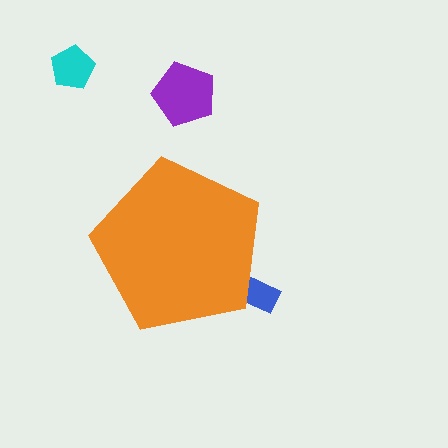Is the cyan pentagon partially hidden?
No, the cyan pentagon is fully visible.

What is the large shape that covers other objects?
An orange pentagon.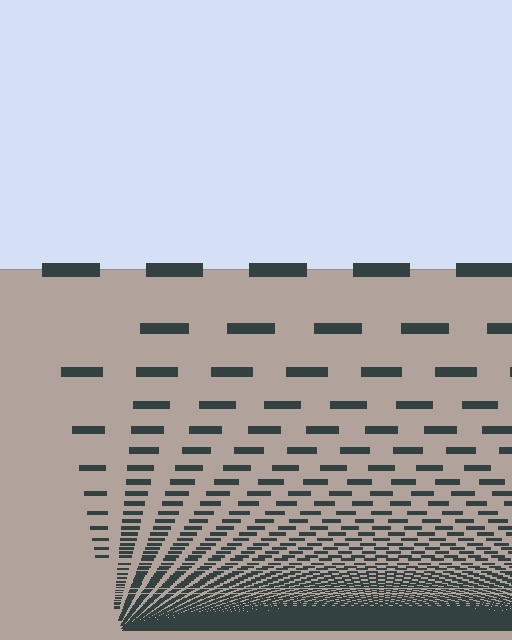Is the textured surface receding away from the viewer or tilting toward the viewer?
The surface appears to tilt toward the viewer. Texture elements get larger and sparser toward the top.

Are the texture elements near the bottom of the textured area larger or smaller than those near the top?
Smaller. The gradient is inverted — elements near the bottom are smaller and denser.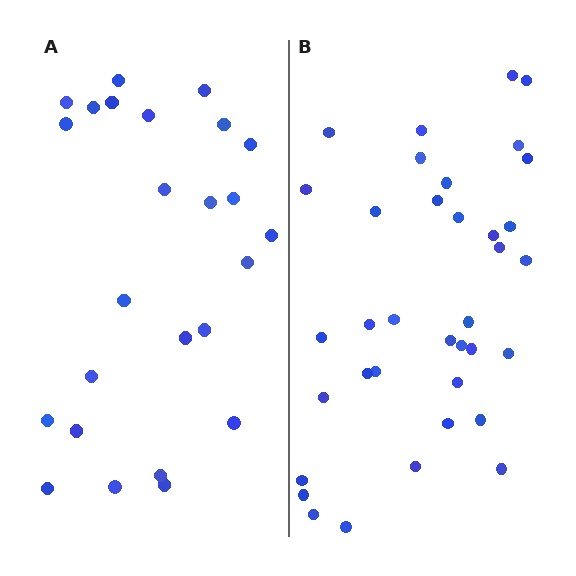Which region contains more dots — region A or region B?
Region B (the right region) has more dots.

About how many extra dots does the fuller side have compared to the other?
Region B has roughly 12 or so more dots than region A.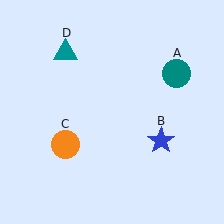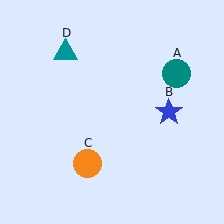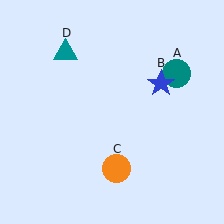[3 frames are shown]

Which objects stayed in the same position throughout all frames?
Teal circle (object A) and teal triangle (object D) remained stationary.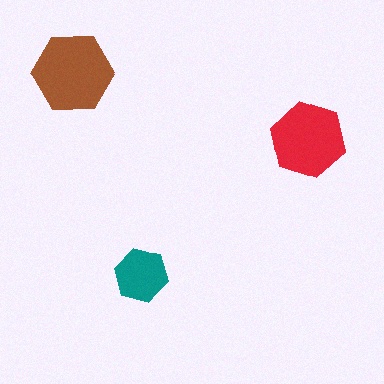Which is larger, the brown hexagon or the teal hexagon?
The brown one.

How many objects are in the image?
There are 3 objects in the image.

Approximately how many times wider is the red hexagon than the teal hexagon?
About 1.5 times wider.